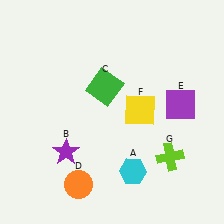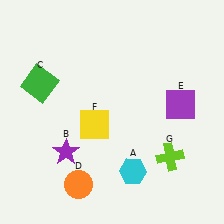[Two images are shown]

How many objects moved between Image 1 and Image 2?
2 objects moved between the two images.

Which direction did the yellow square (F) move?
The yellow square (F) moved left.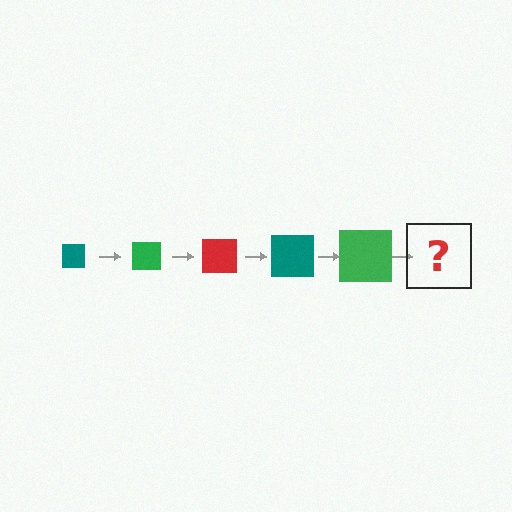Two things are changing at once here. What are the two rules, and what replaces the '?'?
The two rules are that the square grows larger each step and the color cycles through teal, green, and red. The '?' should be a red square, larger than the previous one.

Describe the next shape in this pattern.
It should be a red square, larger than the previous one.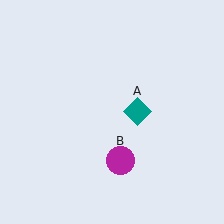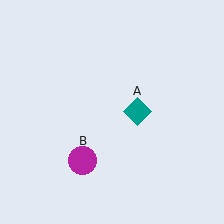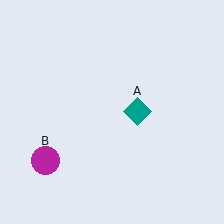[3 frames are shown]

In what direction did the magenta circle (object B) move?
The magenta circle (object B) moved left.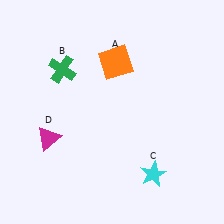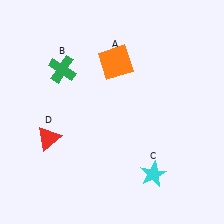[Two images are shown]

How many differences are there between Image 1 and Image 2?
There is 1 difference between the two images.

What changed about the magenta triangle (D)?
In Image 1, D is magenta. In Image 2, it changed to red.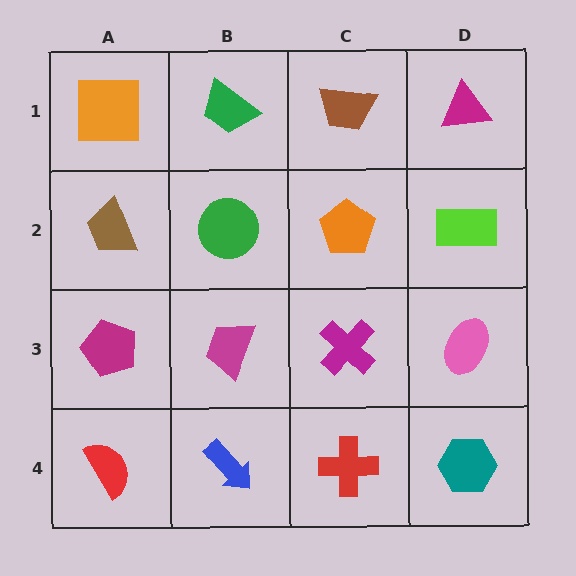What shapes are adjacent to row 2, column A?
An orange square (row 1, column A), a magenta pentagon (row 3, column A), a green circle (row 2, column B).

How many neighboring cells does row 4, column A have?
2.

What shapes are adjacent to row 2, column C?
A brown trapezoid (row 1, column C), a magenta cross (row 3, column C), a green circle (row 2, column B), a lime rectangle (row 2, column D).